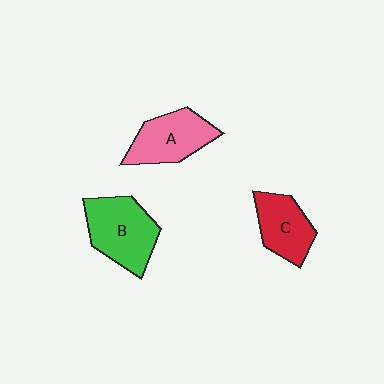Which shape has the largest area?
Shape B (green).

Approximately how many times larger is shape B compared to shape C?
Approximately 1.4 times.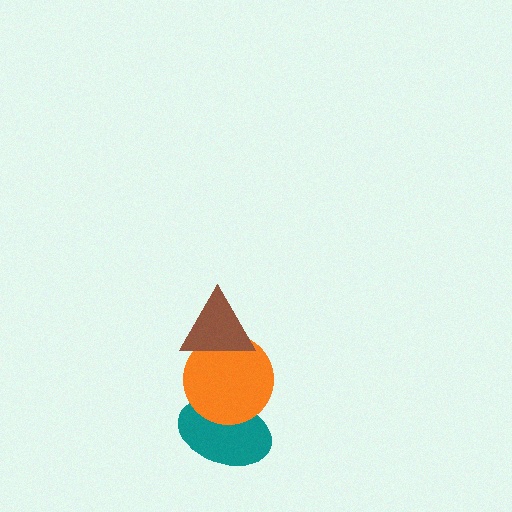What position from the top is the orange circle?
The orange circle is 2nd from the top.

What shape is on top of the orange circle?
The brown triangle is on top of the orange circle.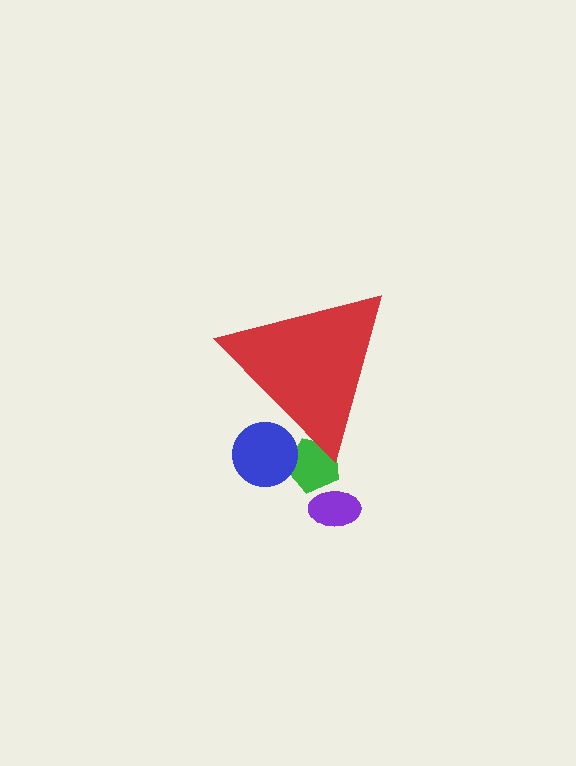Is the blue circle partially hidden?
Yes, the blue circle is partially hidden behind the red triangle.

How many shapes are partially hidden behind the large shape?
2 shapes are partially hidden.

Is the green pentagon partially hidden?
Yes, the green pentagon is partially hidden behind the red triangle.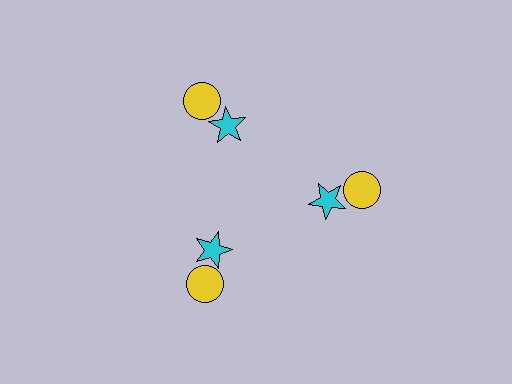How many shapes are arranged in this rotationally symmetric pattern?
There are 6 shapes, arranged in 3 groups of 2.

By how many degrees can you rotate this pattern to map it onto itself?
The pattern maps onto itself every 120 degrees of rotation.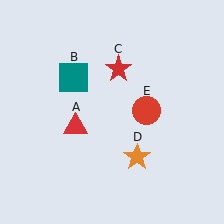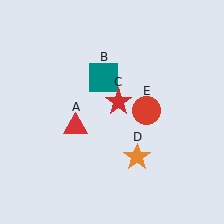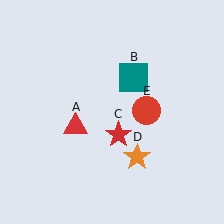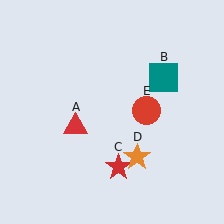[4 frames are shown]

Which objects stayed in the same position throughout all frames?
Red triangle (object A) and orange star (object D) and red circle (object E) remained stationary.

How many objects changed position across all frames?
2 objects changed position: teal square (object B), red star (object C).